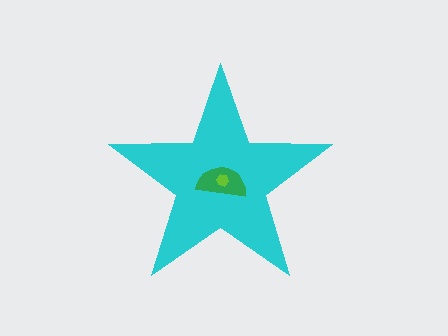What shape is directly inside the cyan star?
The green semicircle.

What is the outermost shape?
The cyan star.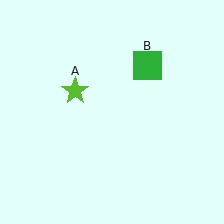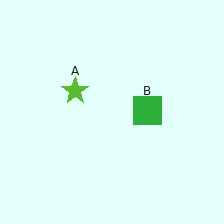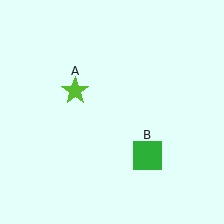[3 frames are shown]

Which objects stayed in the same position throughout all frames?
Lime star (object A) remained stationary.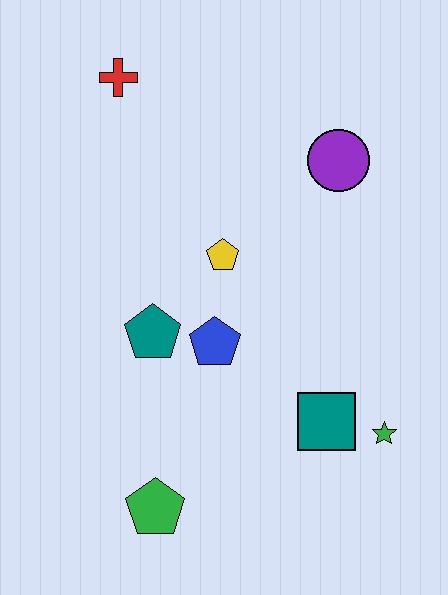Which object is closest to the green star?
The teal square is closest to the green star.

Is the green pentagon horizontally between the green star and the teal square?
No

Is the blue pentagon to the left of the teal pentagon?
No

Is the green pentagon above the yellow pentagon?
No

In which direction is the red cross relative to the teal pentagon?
The red cross is above the teal pentagon.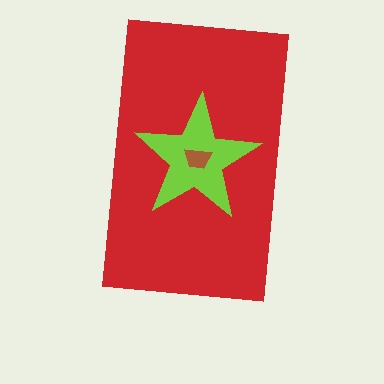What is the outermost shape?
The red rectangle.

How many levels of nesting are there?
3.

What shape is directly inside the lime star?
The brown trapezoid.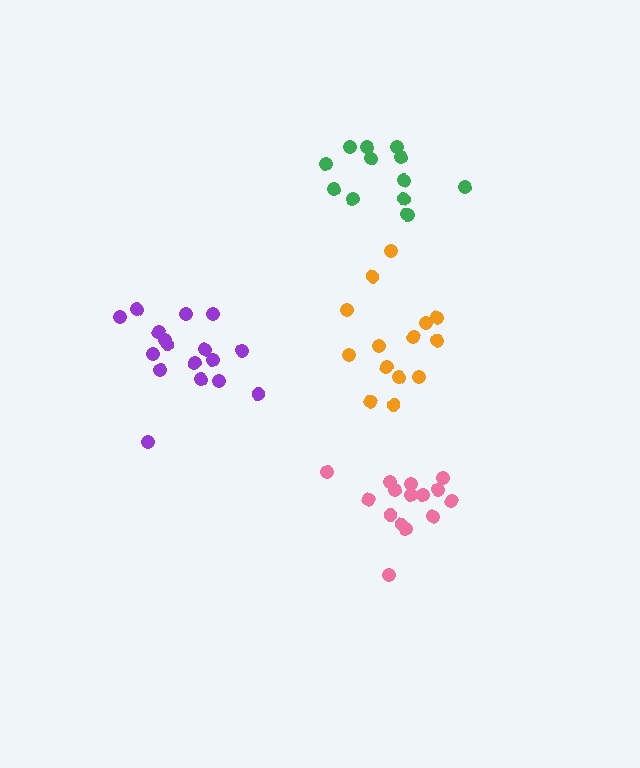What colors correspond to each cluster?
The clusters are colored: pink, purple, orange, green.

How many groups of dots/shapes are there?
There are 4 groups.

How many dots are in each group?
Group 1: 15 dots, Group 2: 17 dots, Group 3: 14 dots, Group 4: 13 dots (59 total).